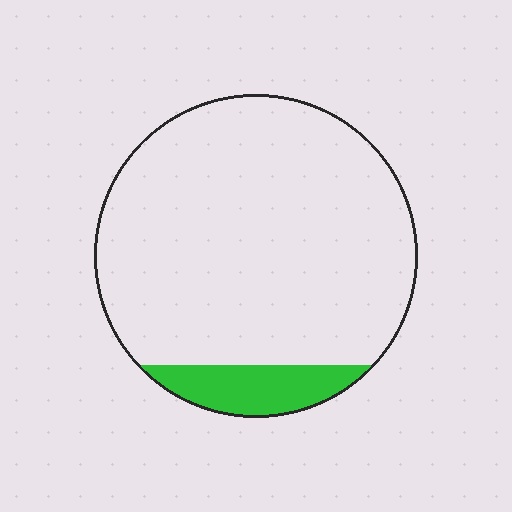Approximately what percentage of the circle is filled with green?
Approximately 10%.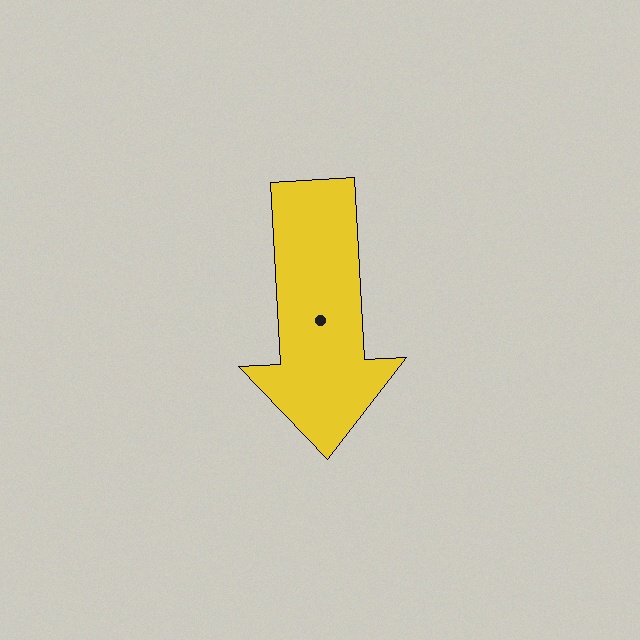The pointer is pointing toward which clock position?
Roughly 6 o'clock.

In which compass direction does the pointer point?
South.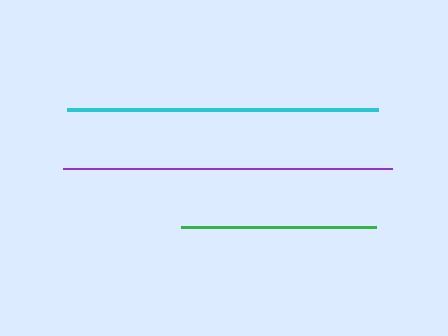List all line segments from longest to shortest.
From longest to shortest: purple, cyan, green.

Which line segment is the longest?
The purple line is the longest at approximately 329 pixels.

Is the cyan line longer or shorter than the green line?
The cyan line is longer than the green line.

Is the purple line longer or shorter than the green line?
The purple line is longer than the green line.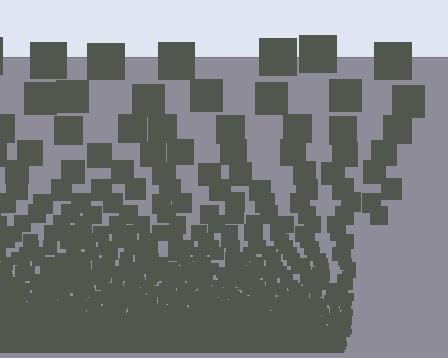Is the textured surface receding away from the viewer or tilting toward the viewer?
The surface appears to tilt toward the viewer. Texture elements get larger and sparser toward the top.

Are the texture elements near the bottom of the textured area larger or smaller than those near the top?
Smaller. The gradient is inverted — elements near the bottom are smaller and denser.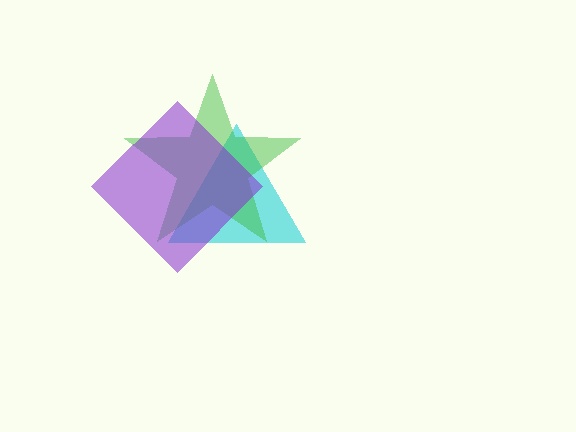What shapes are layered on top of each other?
The layered shapes are: a cyan triangle, a green star, a purple diamond.